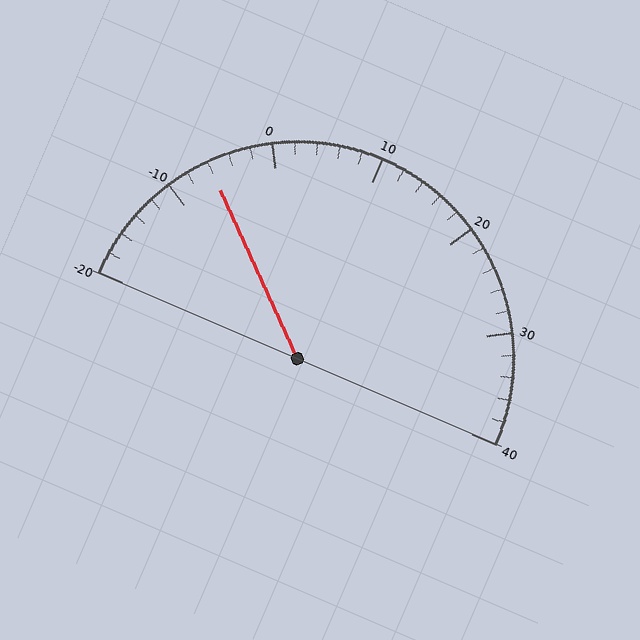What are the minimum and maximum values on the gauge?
The gauge ranges from -20 to 40.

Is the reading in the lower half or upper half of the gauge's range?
The reading is in the lower half of the range (-20 to 40).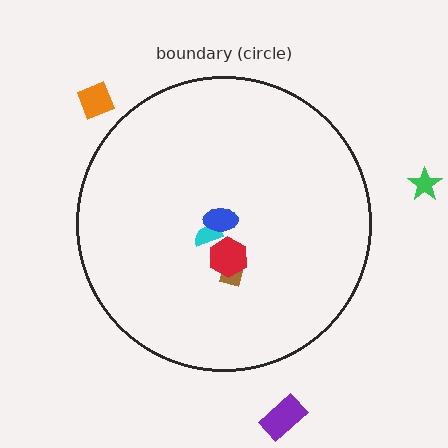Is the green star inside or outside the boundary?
Outside.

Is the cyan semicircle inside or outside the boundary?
Inside.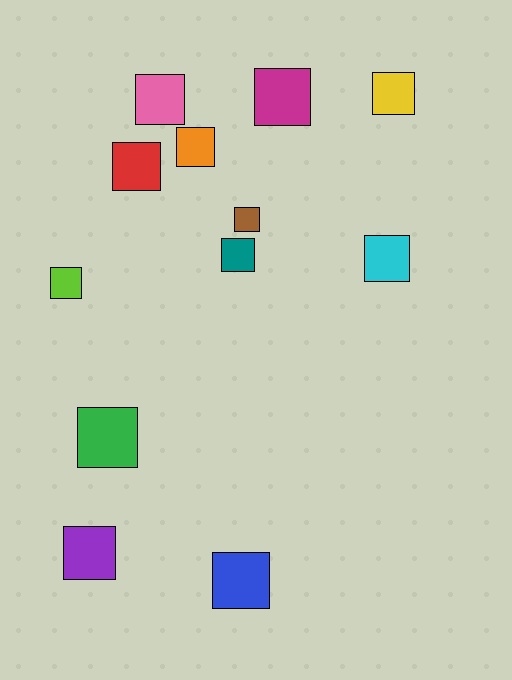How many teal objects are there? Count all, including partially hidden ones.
There is 1 teal object.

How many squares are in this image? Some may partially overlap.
There are 12 squares.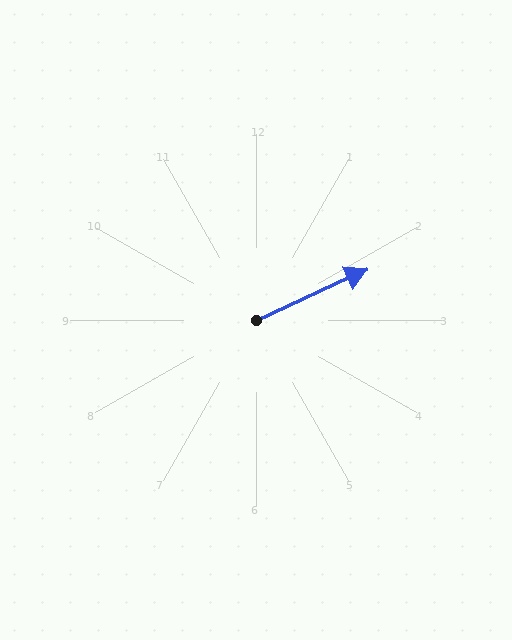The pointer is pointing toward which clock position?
Roughly 2 o'clock.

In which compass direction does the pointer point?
Northeast.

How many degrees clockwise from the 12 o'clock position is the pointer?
Approximately 65 degrees.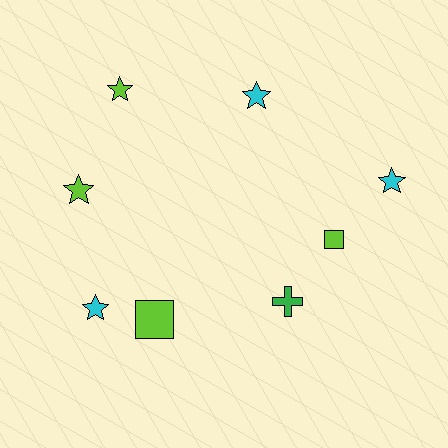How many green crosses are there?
There is 1 green cross.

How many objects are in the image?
There are 8 objects.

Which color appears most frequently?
Lime, with 4 objects.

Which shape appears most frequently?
Star, with 5 objects.